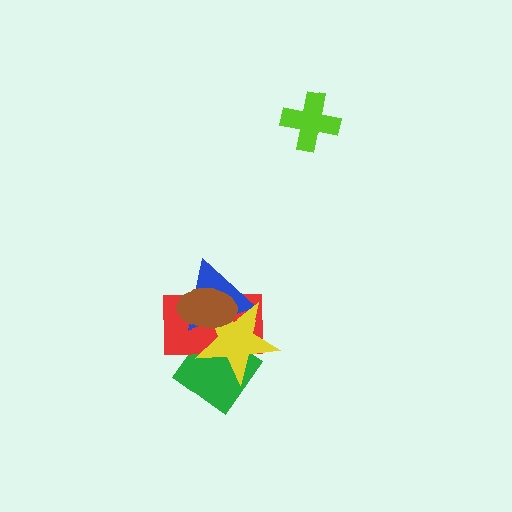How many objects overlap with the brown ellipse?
3 objects overlap with the brown ellipse.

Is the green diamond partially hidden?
Yes, it is partially covered by another shape.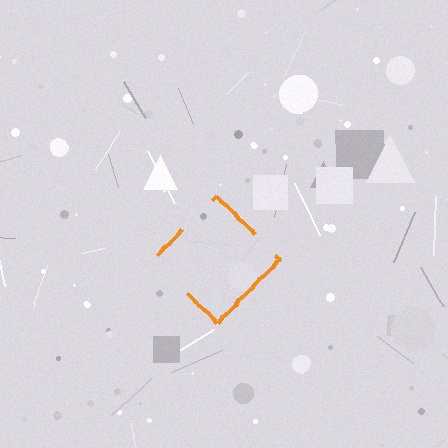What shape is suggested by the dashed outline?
The dashed outline suggests a diamond.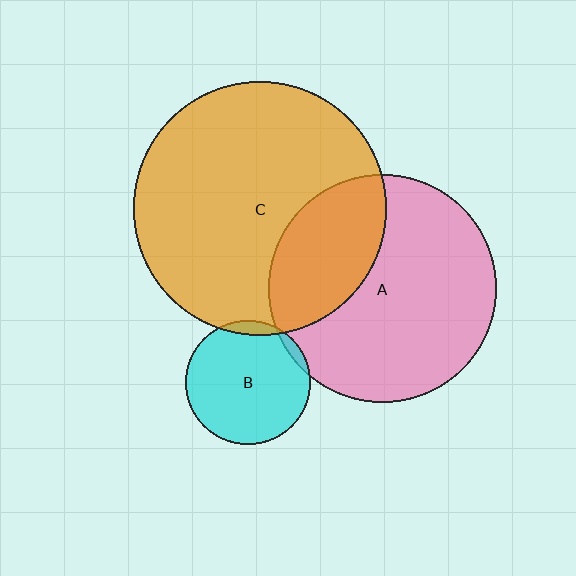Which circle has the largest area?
Circle C (orange).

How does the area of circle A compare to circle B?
Approximately 3.4 times.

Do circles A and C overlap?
Yes.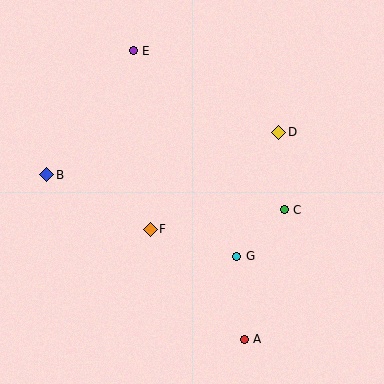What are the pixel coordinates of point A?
Point A is at (244, 339).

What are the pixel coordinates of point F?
Point F is at (150, 229).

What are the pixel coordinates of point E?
Point E is at (133, 51).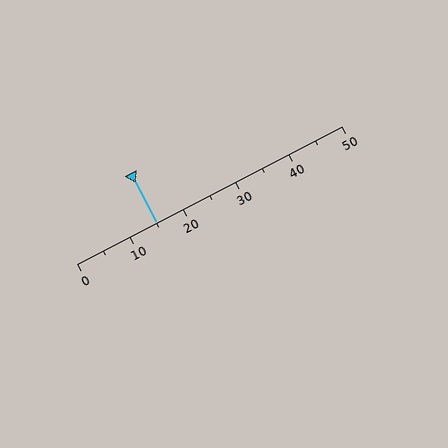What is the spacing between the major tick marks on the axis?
The major ticks are spaced 10 apart.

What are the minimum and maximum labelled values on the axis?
The axis runs from 0 to 50.